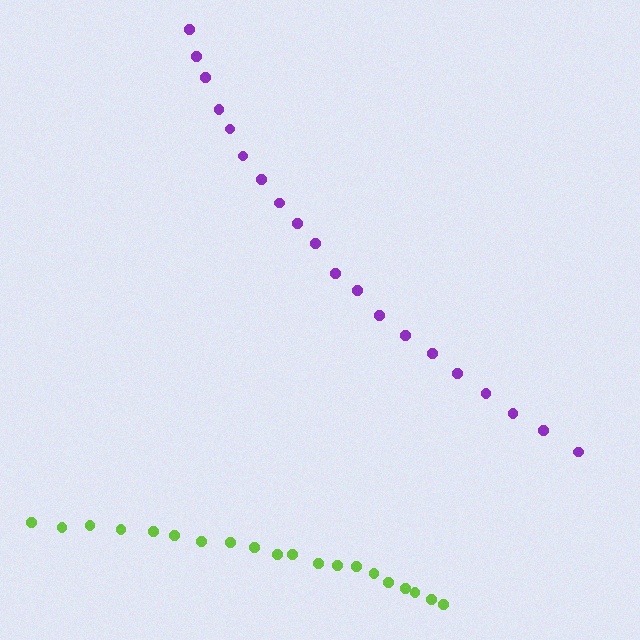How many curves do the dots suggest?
There are 2 distinct paths.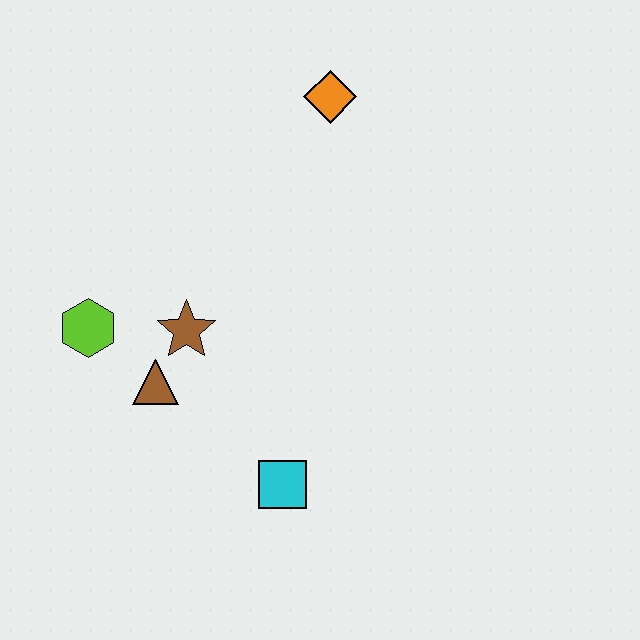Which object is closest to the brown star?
The brown triangle is closest to the brown star.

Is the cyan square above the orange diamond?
No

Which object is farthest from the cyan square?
The orange diamond is farthest from the cyan square.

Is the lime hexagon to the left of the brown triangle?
Yes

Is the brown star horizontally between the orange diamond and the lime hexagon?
Yes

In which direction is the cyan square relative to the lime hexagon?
The cyan square is to the right of the lime hexagon.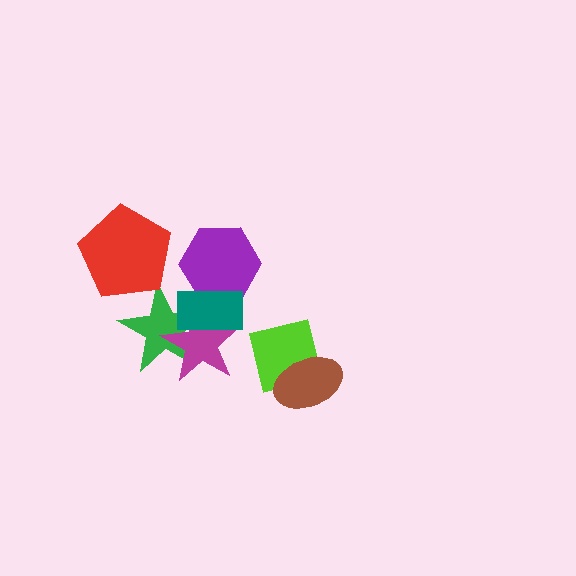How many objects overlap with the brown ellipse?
1 object overlaps with the brown ellipse.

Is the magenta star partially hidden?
Yes, it is partially covered by another shape.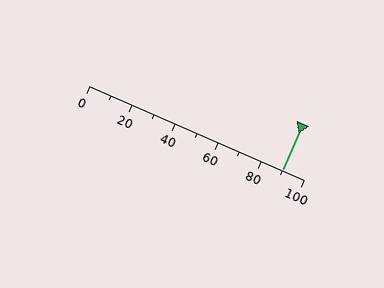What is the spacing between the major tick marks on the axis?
The major ticks are spaced 20 apart.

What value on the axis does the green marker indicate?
The marker indicates approximately 90.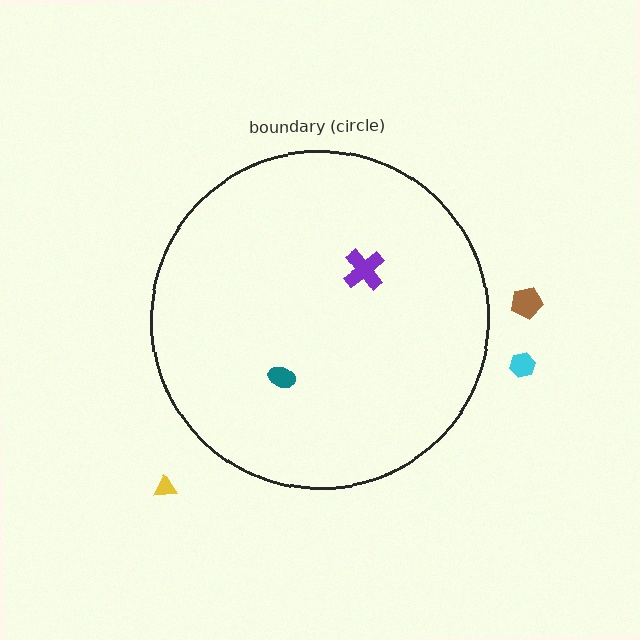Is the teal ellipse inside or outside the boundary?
Inside.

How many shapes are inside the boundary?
2 inside, 3 outside.